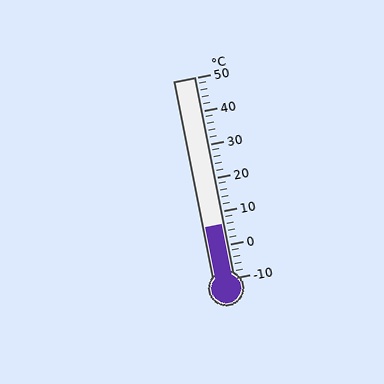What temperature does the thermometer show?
The thermometer shows approximately 6°C.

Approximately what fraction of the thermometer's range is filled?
The thermometer is filled to approximately 25% of its range.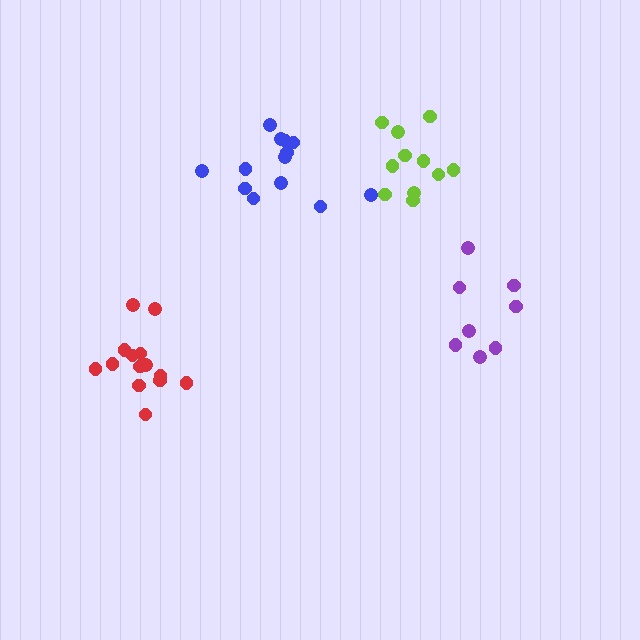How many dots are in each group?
Group 1: 8 dots, Group 2: 14 dots, Group 3: 11 dots, Group 4: 13 dots (46 total).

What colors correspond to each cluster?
The clusters are colored: purple, red, lime, blue.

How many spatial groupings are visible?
There are 4 spatial groupings.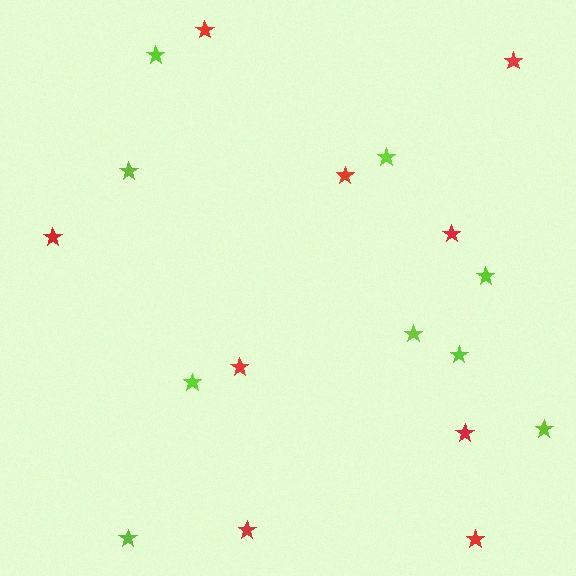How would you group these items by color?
There are 2 groups: one group of red stars (9) and one group of lime stars (9).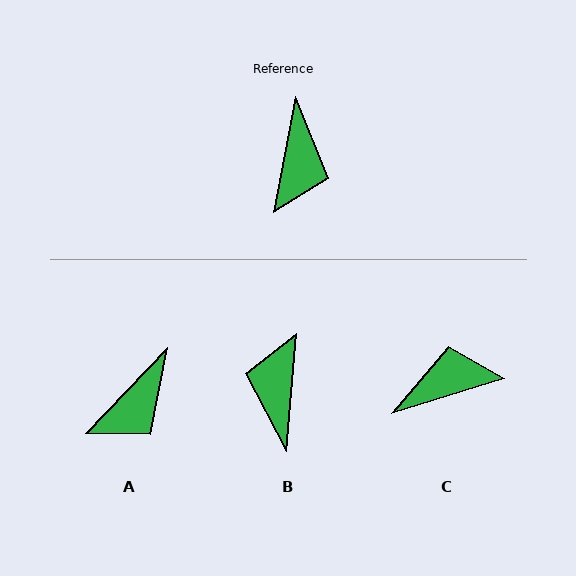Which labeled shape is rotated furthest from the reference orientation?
B, about 175 degrees away.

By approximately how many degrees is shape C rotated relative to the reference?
Approximately 118 degrees counter-clockwise.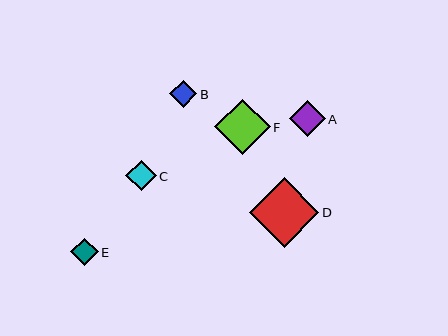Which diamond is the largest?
Diamond D is the largest with a size of approximately 70 pixels.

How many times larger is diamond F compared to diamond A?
Diamond F is approximately 1.5 times the size of diamond A.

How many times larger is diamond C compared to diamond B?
Diamond C is approximately 1.1 times the size of diamond B.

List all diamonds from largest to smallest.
From largest to smallest: D, F, A, C, E, B.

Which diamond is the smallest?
Diamond B is the smallest with a size of approximately 27 pixels.